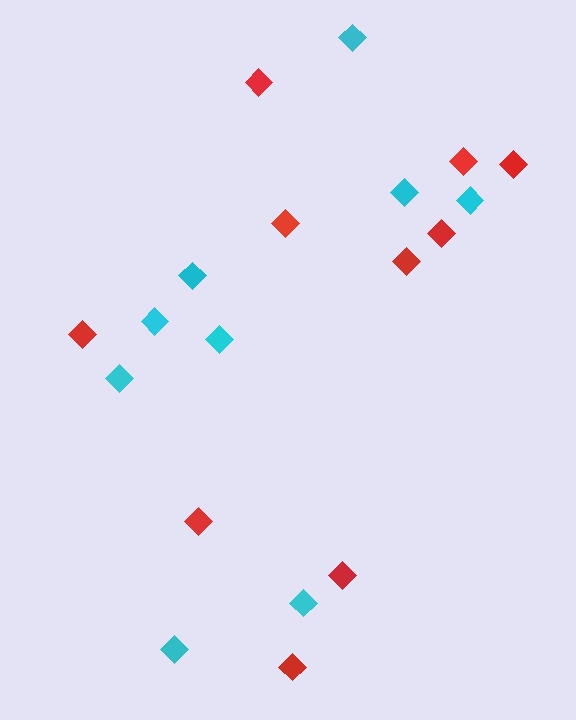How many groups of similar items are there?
There are 2 groups: one group of cyan diamonds (9) and one group of red diamonds (10).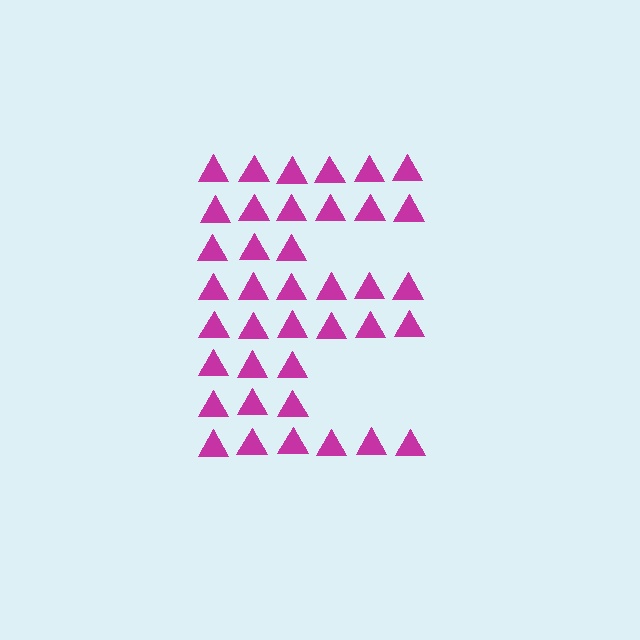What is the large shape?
The large shape is the letter E.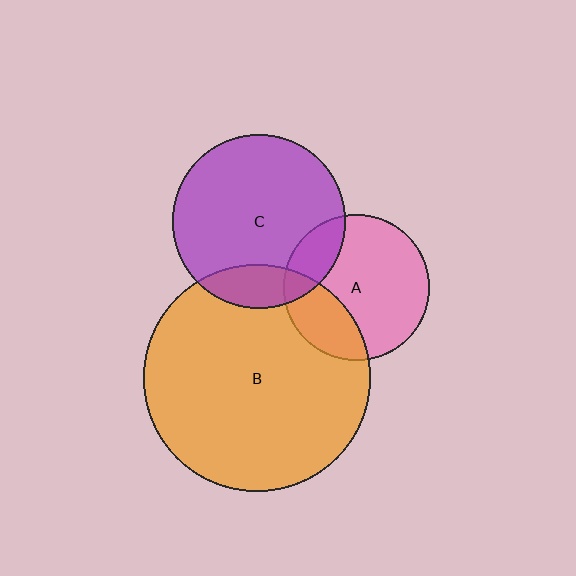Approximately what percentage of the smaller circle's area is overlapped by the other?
Approximately 25%.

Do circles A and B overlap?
Yes.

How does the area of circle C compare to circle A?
Approximately 1.4 times.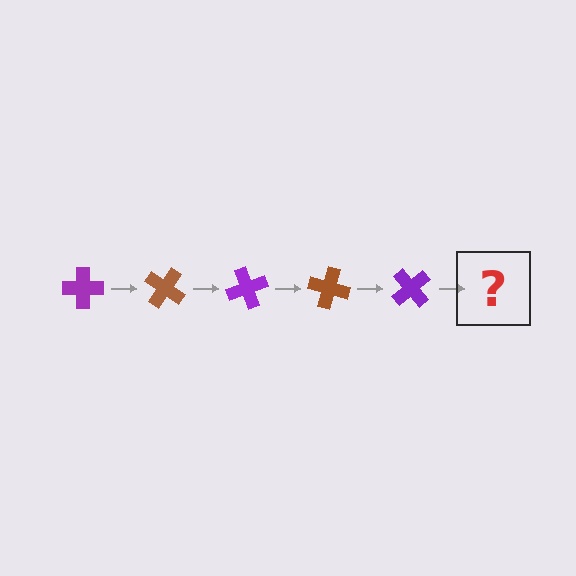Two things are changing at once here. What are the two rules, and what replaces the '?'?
The two rules are that it rotates 35 degrees each step and the color cycles through purple and brown. The '?' should be a brown cross, rotated 175 degrees from the start.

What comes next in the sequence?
The next element should be a brown cross, rotated 175 degrees from the start.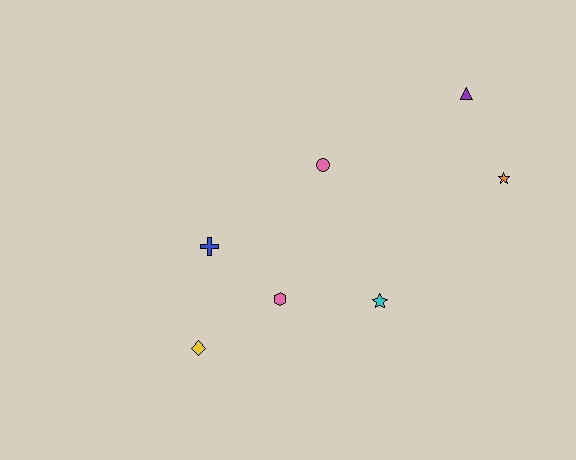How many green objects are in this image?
There are no green objects.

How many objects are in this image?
There are 7 objects.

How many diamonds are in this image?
There is 1 diamond.